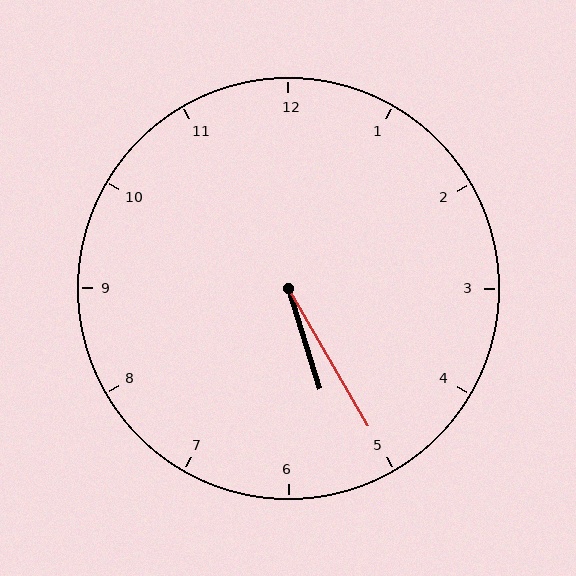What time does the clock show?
5:25.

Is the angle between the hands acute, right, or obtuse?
It is acute.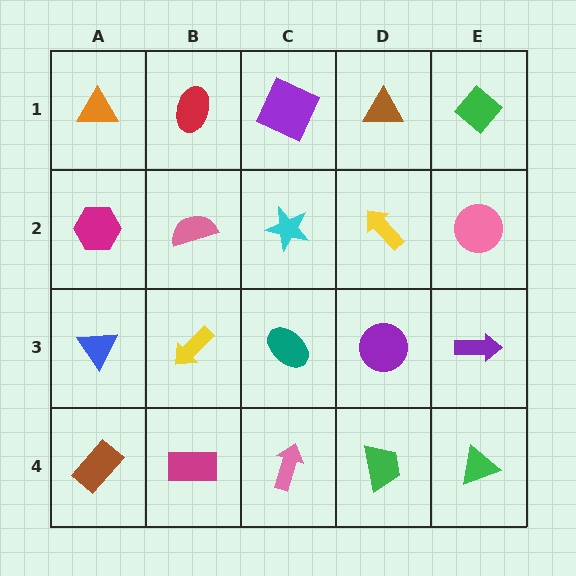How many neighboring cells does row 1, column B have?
3.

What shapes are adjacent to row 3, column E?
A pink circle (row 2, column E), a green triangle (row 4, column E), a purple circle (row 3, column D).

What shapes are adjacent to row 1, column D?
A yellow arrow (row 2, column D), a purple square (row 1, column C), a green diamond (row 1, column E).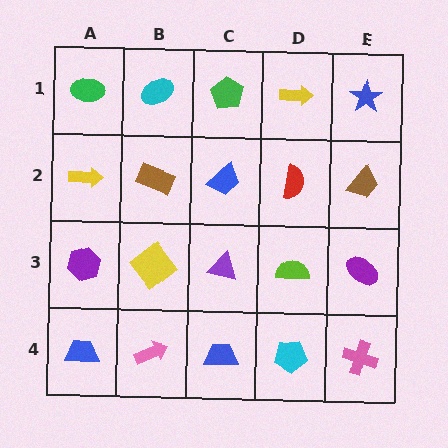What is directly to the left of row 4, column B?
A blue trapezoid.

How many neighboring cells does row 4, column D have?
3.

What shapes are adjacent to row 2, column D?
A yellow arrow (row 1, column D), a lime semicircle (row 3, column D), a blue trapezoid (row 2, column C), a brown trapezoid (row 2, column E).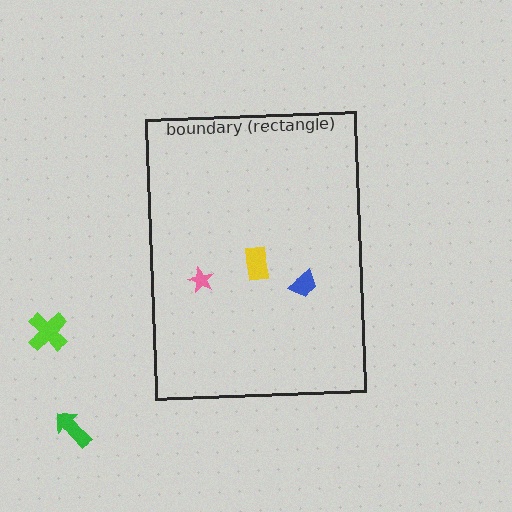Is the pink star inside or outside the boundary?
Inside.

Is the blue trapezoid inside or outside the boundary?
Inside.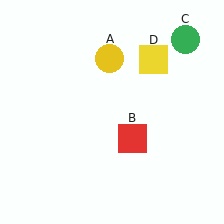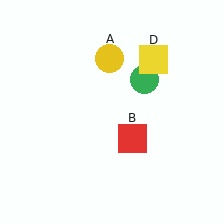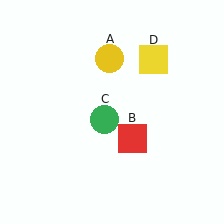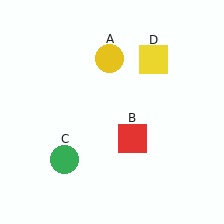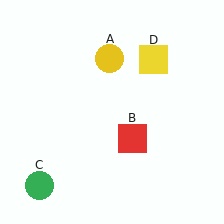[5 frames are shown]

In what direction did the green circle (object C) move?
The green circle (object C) moved down and to the left.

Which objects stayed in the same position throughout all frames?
Yellow circle (object A) and red square (object B) and yellow square (object D) remained stationary.